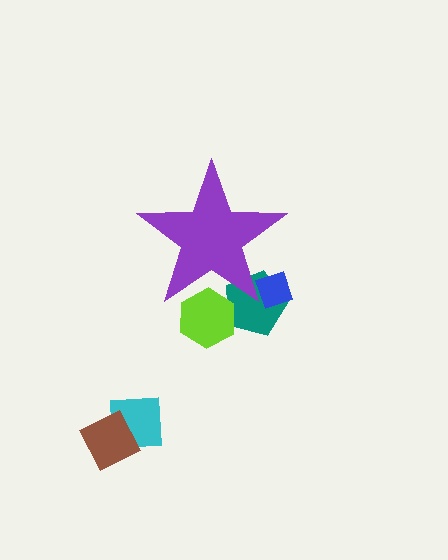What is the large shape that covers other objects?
A purple star.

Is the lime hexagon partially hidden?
Yes, the lime hexagon is partially hidden behind the purple star.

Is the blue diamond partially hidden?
Yes, the blue diamond is partially hidden behind the purple star.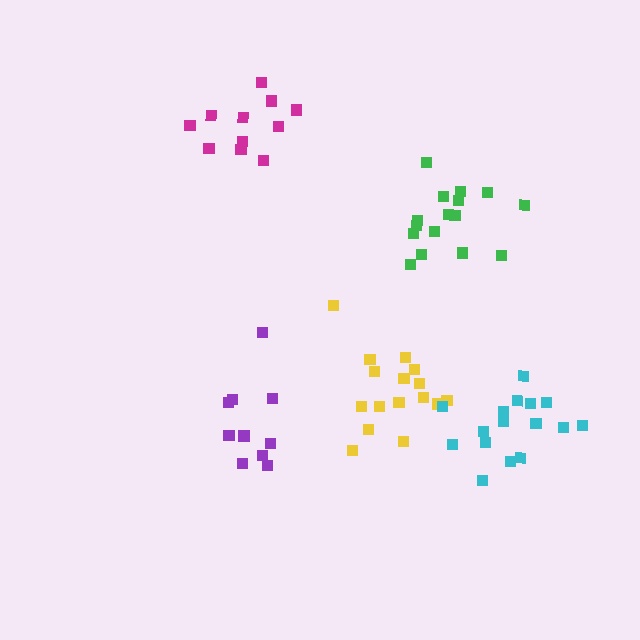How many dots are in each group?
Group 1: 10 dots, Group 2: 16 dots, Group 3: 16 dots, Group 4: 16 dots, Group 5: 11 dots (69 total).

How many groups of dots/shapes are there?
There are 5 groups.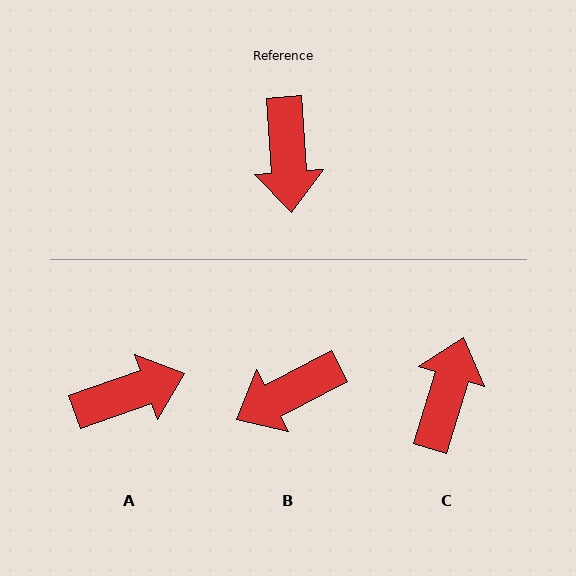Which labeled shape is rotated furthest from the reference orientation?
C, about 159 degrees away.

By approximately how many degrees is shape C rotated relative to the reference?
Approximately 159 degrees counter-clockwise.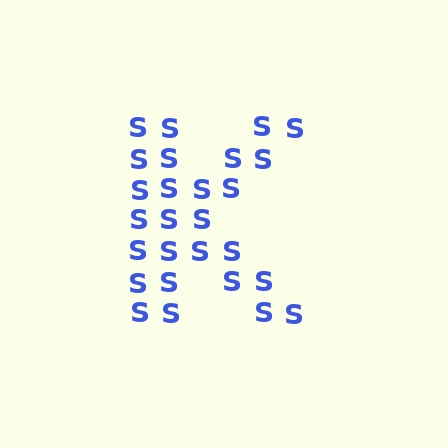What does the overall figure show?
The overall figure shows the letter K.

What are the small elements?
The small elements are letter S's.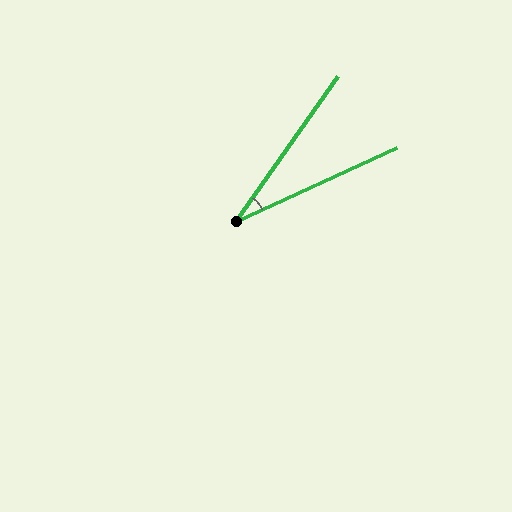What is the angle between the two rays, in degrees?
Approximately 30 degrees.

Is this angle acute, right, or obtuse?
It is acute.